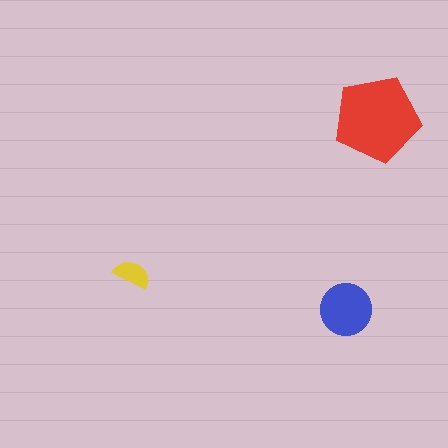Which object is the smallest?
The yellow semicircle.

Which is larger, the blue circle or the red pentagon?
The red pentagon.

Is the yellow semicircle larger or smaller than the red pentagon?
Smaller.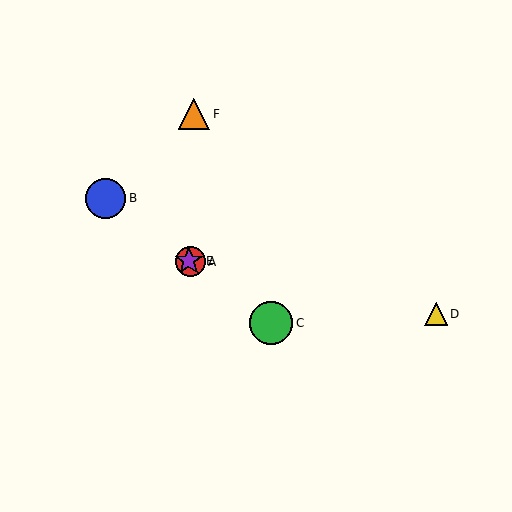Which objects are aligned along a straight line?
Objects A, B, C, E are aligned along a straight line.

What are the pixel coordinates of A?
Object A is at (190, 262).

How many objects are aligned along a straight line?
4 objects (A, B, C, E) are aligned along a straight line.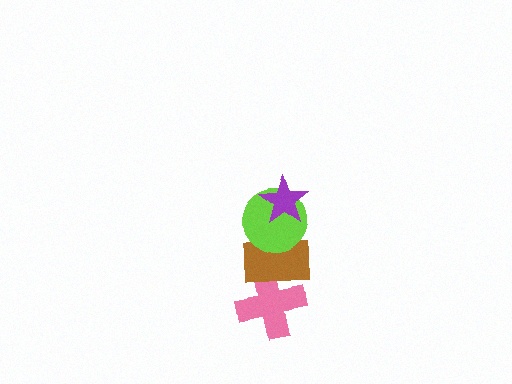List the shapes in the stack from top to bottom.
From top to bottom: the purple star, the lime circle, the brown rectangle, the pink cross.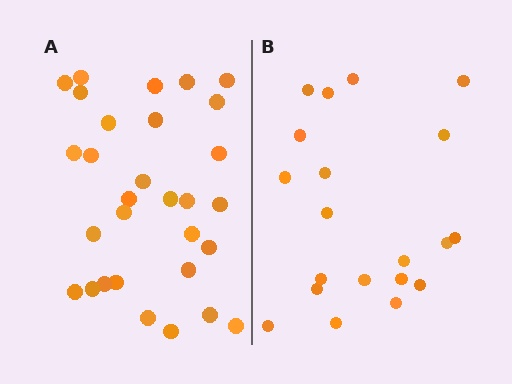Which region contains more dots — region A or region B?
Region A (the left region) has more dots.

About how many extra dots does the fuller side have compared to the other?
Region A has roughly 10 or so more dots than region B.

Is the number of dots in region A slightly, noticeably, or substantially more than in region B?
Region A has substantially more. The ratio is roughly 1.5 to 1.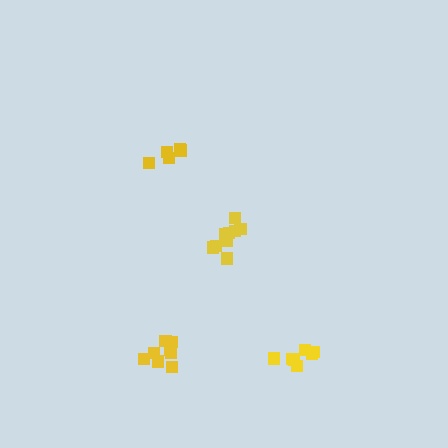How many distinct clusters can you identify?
There are 4 distinct clusters.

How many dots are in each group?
Group 1: 10 dots, Group 2: 7 dots, Group 3: 8 dots, Group 4: 5 dots (30 total).